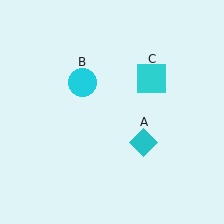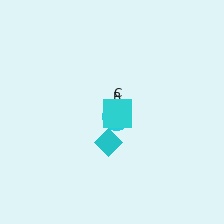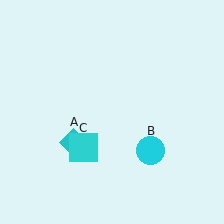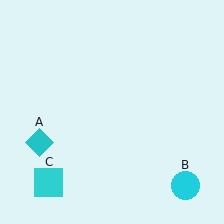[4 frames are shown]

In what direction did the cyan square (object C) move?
The cyan square (object C) moved down and to the left.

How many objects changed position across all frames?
3 objects changed position: cyan diamond (object A), cyan circle (object B), cyan square (object C).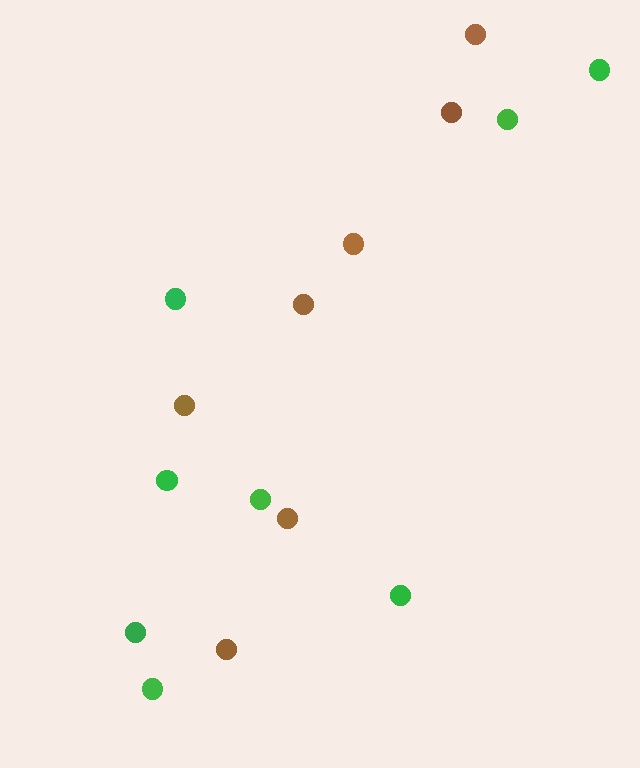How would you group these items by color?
There are 2 groups: one group of green circles (8) and one group of brown circles (7).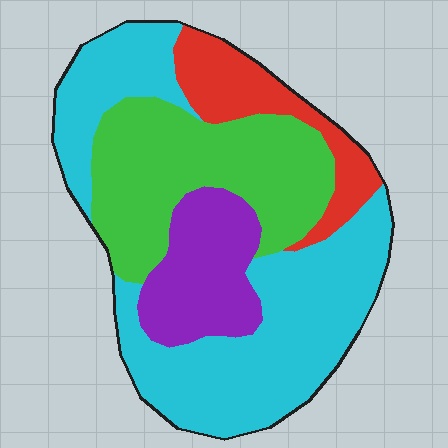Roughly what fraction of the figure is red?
Red covers about 15% of the figure.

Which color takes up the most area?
Cyan, at roughly 45%.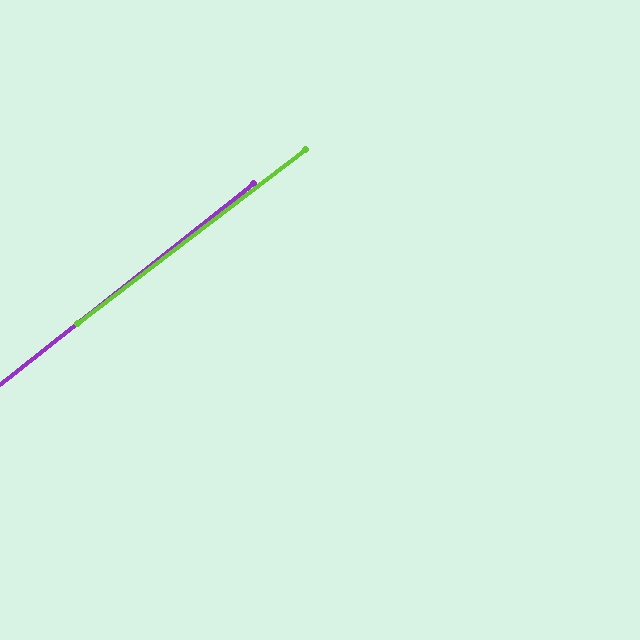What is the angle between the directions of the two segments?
Approximately 1 degree.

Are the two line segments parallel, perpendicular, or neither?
Parallel — their directions differ by only 0.9°.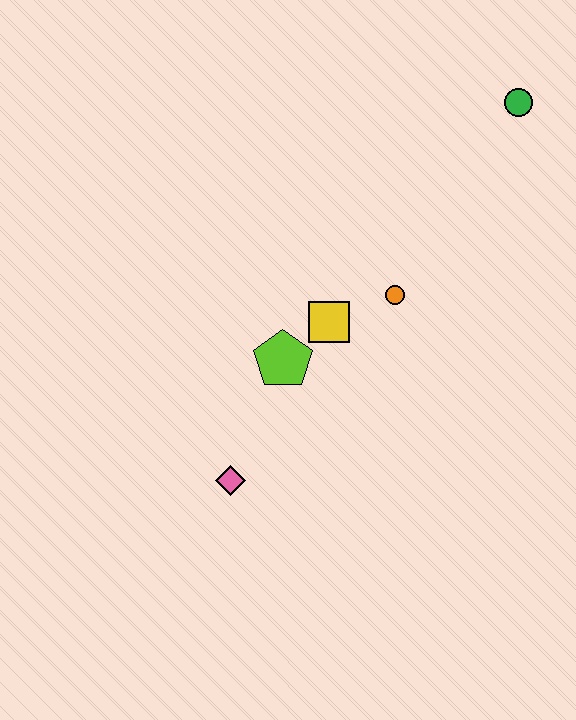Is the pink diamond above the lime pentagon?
No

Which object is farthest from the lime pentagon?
The green circle is farthest from the lime pentagon.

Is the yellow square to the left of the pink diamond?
No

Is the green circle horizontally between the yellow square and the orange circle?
No